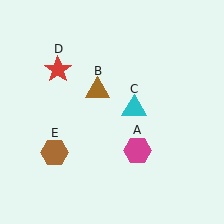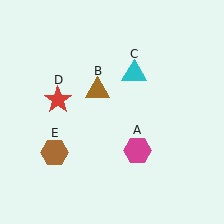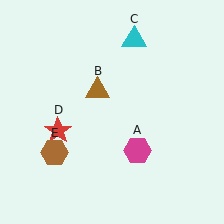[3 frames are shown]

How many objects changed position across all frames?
2 objects changed position: cyan triangle (object C), red star (object D).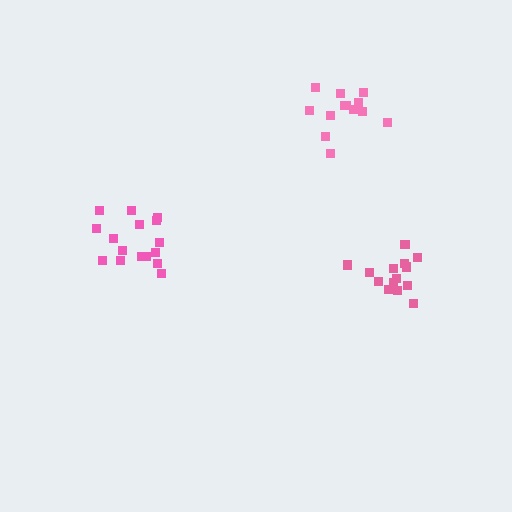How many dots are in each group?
Group 1: 16 dots, Group 2: 15 dots, Group 3: 15 dots (46 total).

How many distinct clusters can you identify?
There are 3 distinct clusters.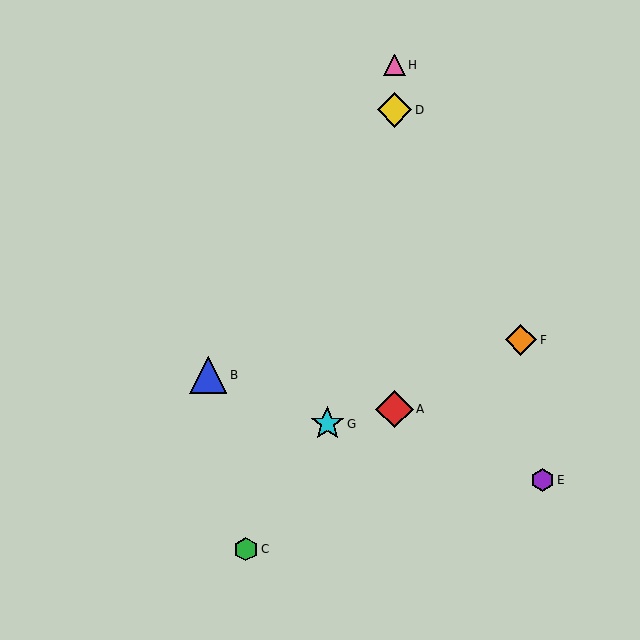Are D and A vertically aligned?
Yes, both are at x≈394.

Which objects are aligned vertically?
Objects A, D, H are aligned vertically.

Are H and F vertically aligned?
No, H is at x≈394 and F is at x≈521.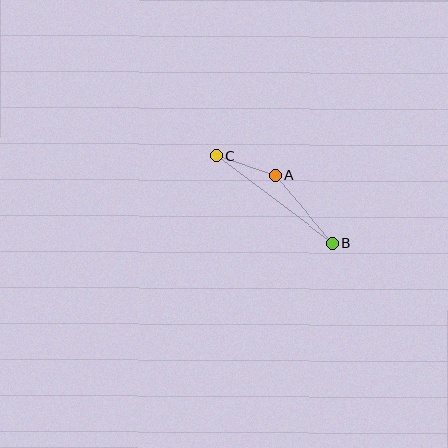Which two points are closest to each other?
Points A and C are closest to each other.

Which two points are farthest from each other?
Points B and C are farthest from each other.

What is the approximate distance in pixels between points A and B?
The distance between A and B is approximately 88 pixels.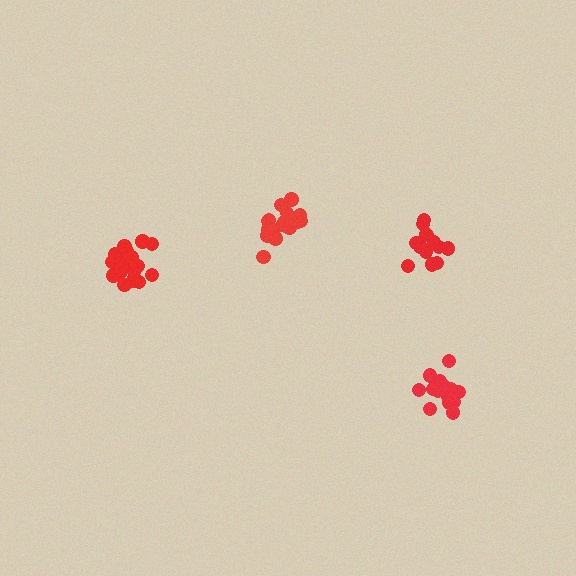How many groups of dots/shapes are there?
There are 4 groups.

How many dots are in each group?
Group 1: 16 dots, Group 2: 19 dots, Group 3: 19 dots, Group 4: 15 dots (69 total).